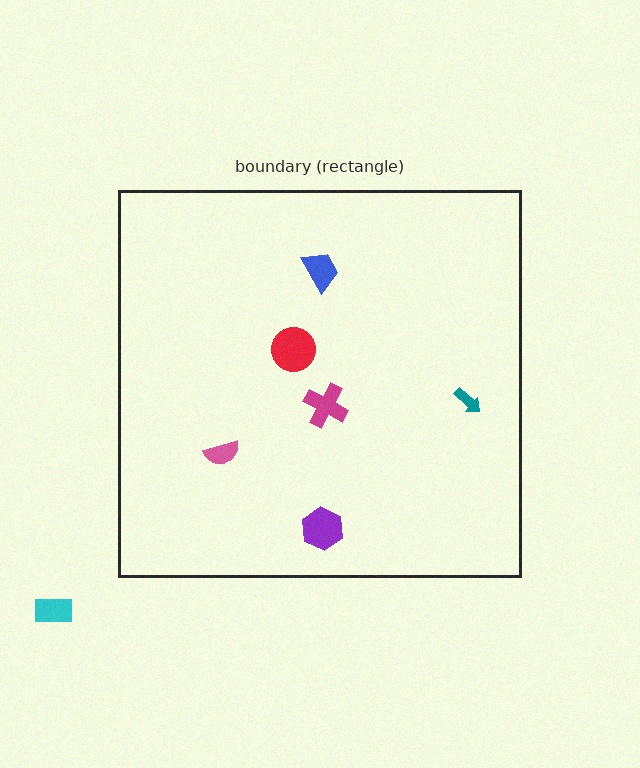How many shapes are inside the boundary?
6 inside, 1 outside.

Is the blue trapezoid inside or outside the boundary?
Inside.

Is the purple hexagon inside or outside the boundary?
Inside.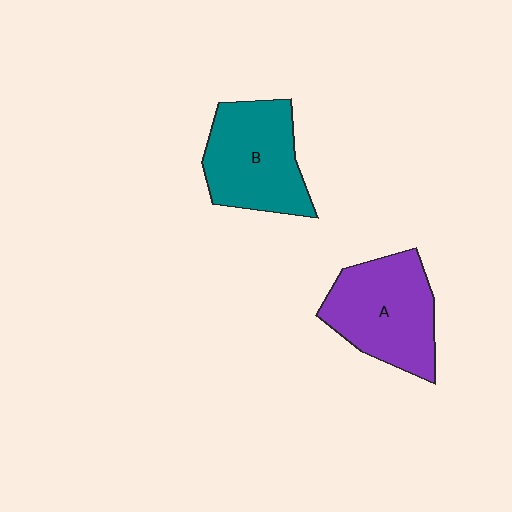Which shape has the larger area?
Shape A (purple).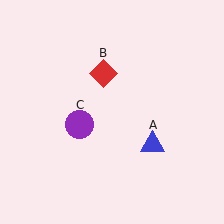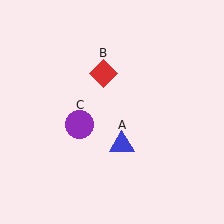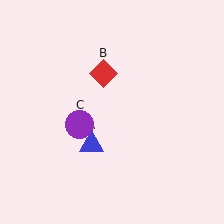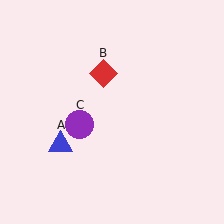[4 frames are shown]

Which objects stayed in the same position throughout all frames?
Red diamond (object B) and purple circle (object C) remained stationary.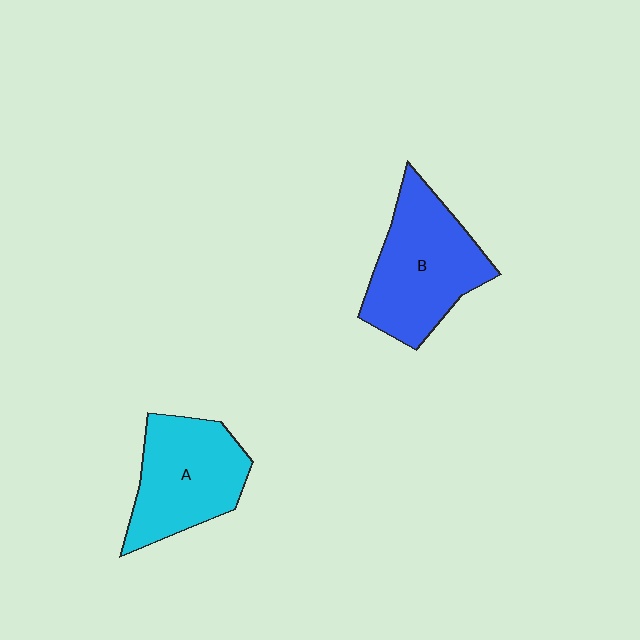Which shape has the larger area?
Shape B (blue).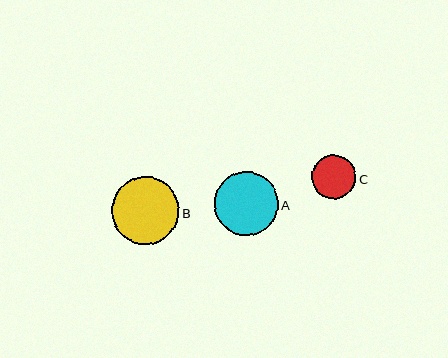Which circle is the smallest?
Circle C is the smallest with a size of approximately 44 pixels.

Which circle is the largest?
Circle B is the largest with a size of approximately 68 pixels.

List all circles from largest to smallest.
From largest to smallest: B, A, C.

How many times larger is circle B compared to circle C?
Circle B is approximately 1.5 times the size of circle C.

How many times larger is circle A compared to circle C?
Circle A is approximately 1.5 times the size of circle C.